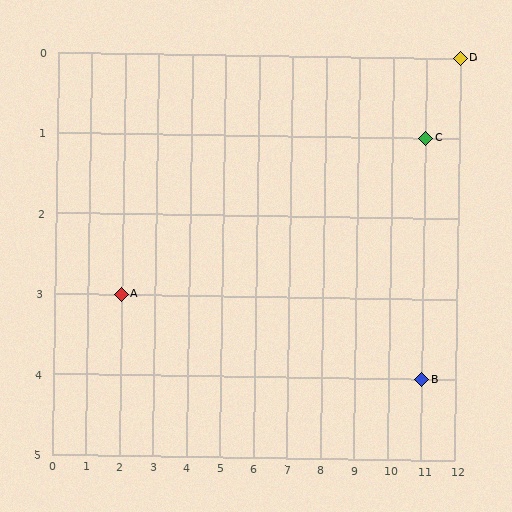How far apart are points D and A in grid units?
Points D and A are 10 columns and 3 rows apart (about 10.4 grid units diagonally).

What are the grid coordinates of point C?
Point C is at grid coordinates (11, 1).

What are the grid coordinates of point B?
Point B is at grid coordinates (11, 4).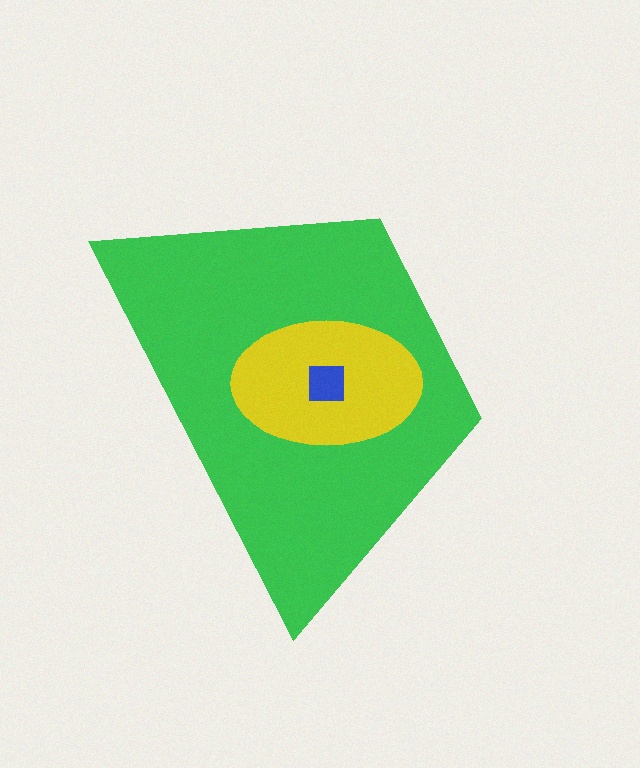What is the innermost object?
The blue square.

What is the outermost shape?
The green trapezoid.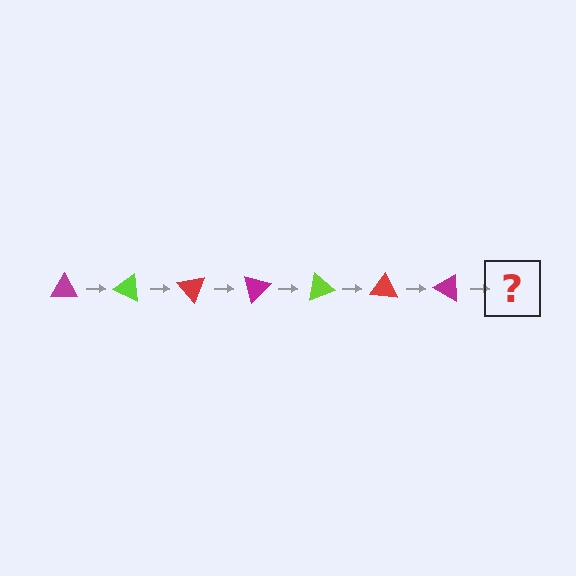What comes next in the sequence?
The next element should be a lime triangle, rotated 175 degrees from the start.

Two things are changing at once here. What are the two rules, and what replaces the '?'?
The two rules are that it rotates 25 degrees each step and the color cycles through magenta, lime, and red. The '?' should be a lime triangle, rotated 175 degrees from the start.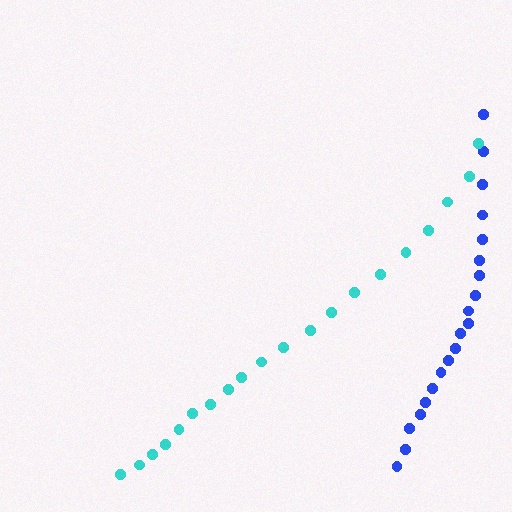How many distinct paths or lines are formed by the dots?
There are 2 distinct paths.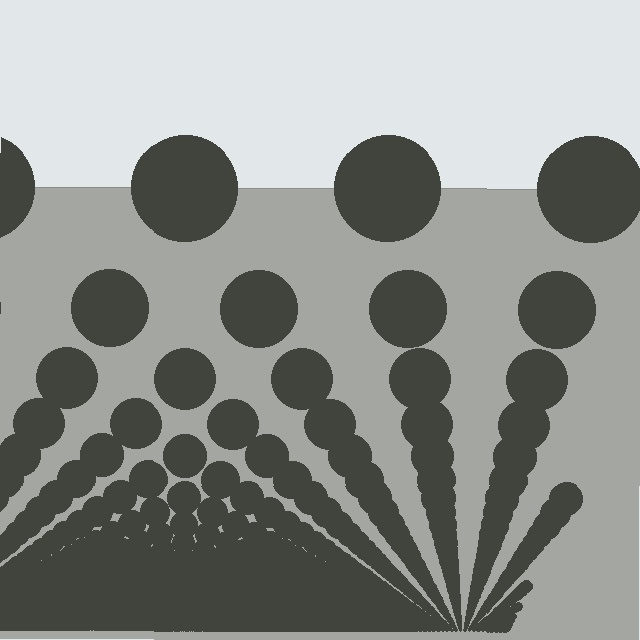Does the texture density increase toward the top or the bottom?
Density increases toward the bottom.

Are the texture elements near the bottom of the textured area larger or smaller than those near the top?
Smaller. The gradient is inverted — elements near the bottom are smaller and denser.